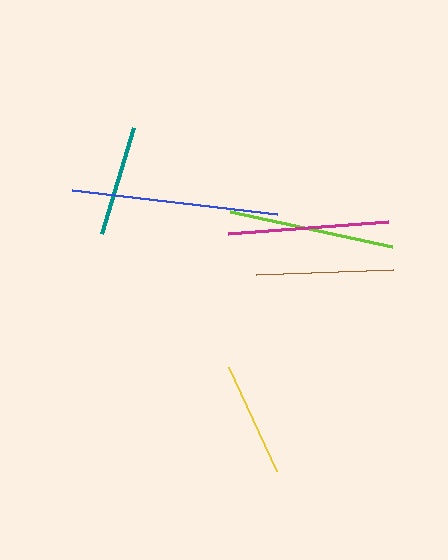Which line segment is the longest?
The blue line is the longest at approximately 206 pixels.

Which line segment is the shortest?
The teal line is the shortest at approximately 111 pixels.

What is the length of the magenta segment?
The magenta segment is approximately 161 pixels long.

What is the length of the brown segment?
The brown segment is approximately 136 pixels long.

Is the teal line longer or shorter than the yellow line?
The yellow line is longer than the teal line.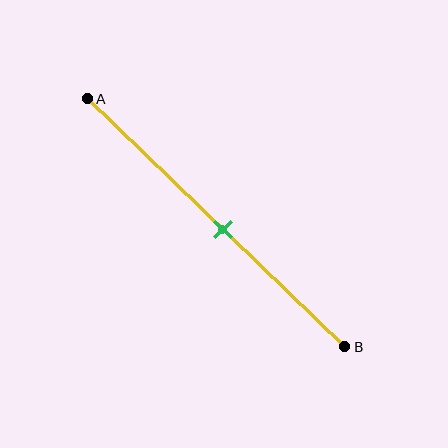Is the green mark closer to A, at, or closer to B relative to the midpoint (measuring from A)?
The green mark is approximately at the midpoint of segment AB.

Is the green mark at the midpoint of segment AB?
Yes, the mark is approximately at the midpoint.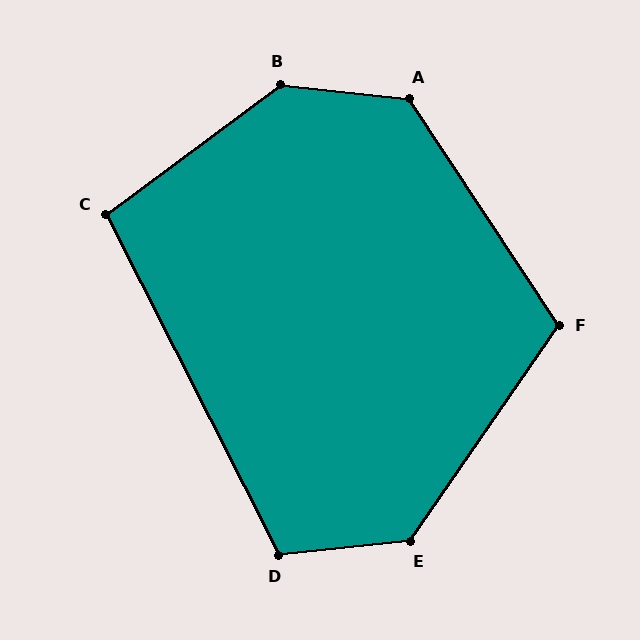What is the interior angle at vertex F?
Approximately 112 degrees (obtuse).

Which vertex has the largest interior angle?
B, at approximately 137 degrees.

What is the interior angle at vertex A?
Approximately 130 degrees (obtuse).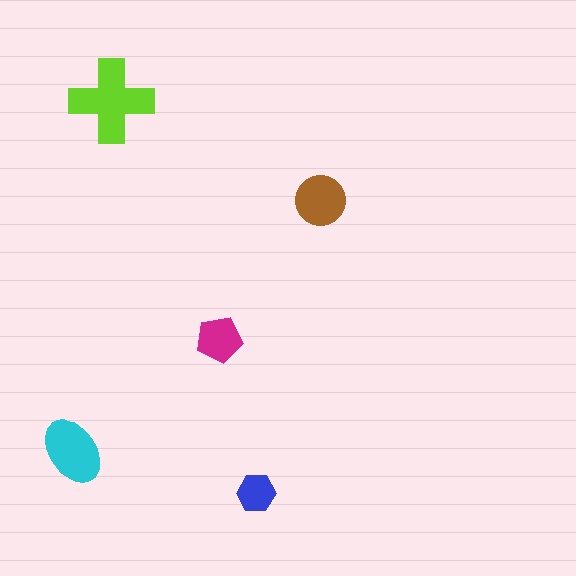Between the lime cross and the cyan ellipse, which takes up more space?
The lime cross.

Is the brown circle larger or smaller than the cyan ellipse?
Smaller.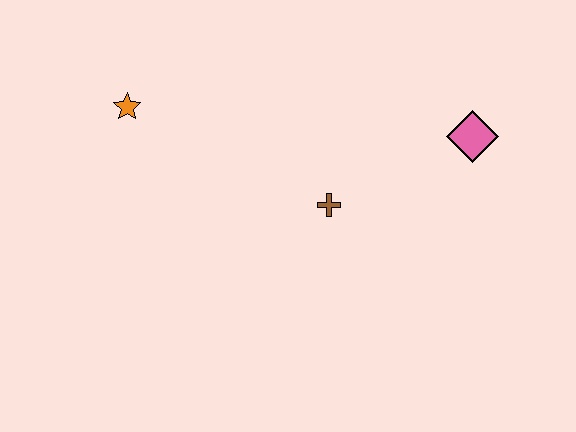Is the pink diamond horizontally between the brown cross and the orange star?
No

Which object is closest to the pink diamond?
The brown cross is closest to the pink diamond.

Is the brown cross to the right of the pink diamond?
No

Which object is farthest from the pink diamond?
The orange star is farthest from the pink diamond.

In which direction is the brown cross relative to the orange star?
The brown cross is to the right of the orange star.